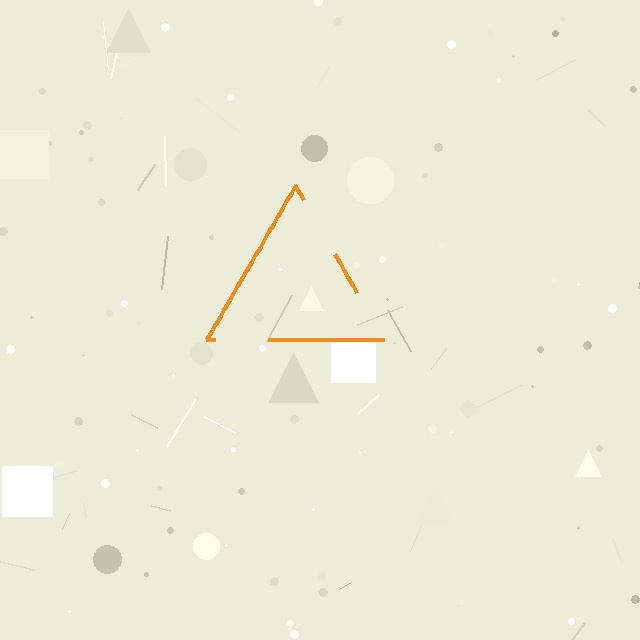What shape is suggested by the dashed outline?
The dashed outline suggests a triangle.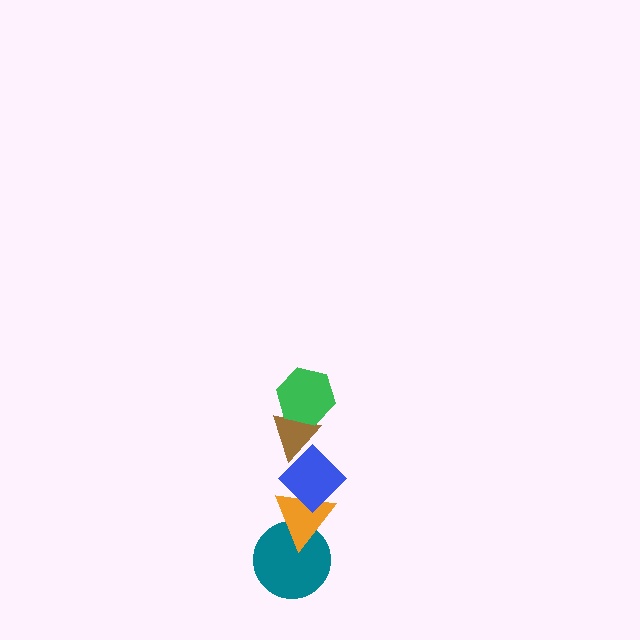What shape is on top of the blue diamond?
The brown triangle is on top of the blue diamond.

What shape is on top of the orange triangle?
The blue diamond is on top of the orange triangle.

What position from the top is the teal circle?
The teal circle is 5th from the top.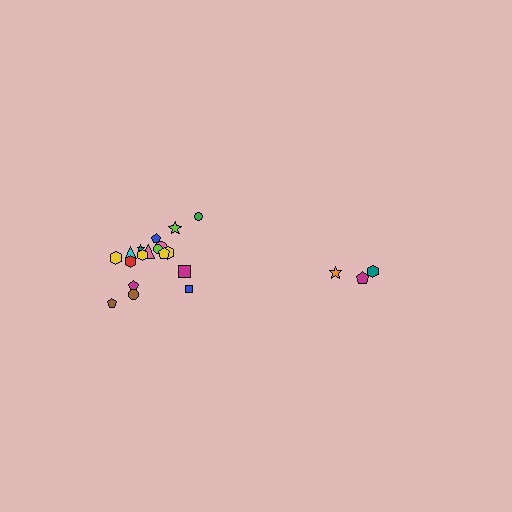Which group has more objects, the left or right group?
The left group.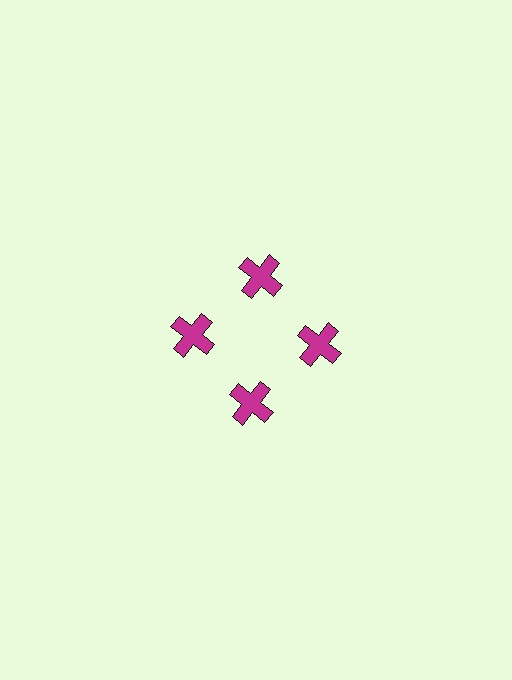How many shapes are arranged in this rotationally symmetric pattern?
There are 4 shapes, arranged in 4 groups of 1.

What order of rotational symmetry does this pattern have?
This pattern has 4-fold rotational symmetry.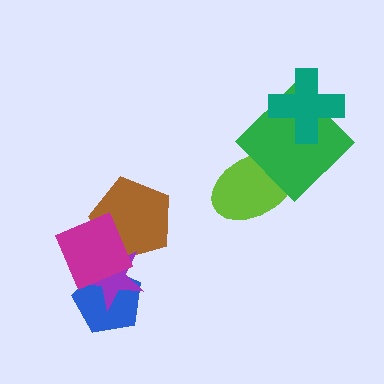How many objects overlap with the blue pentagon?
2 objects overlap with the blue pentagon.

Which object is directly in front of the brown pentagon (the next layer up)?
The purple star is directly in front of the brown pentagon.